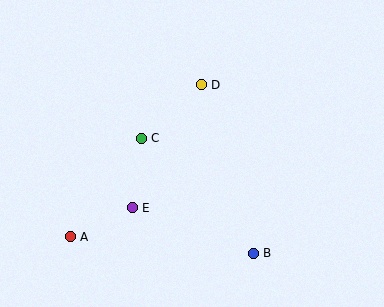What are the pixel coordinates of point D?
Point D is at (201, 85).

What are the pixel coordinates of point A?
Point A is at (70, 237).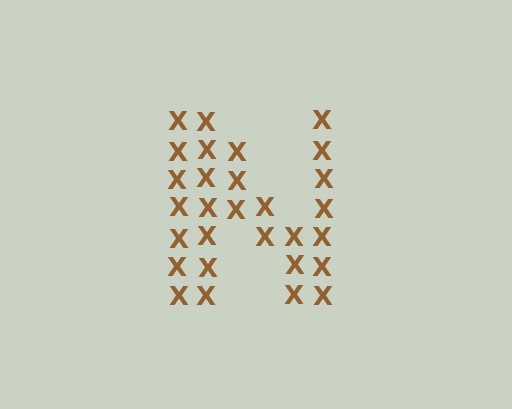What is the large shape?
The large shape is the letter N.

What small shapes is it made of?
It is made of small letter X's.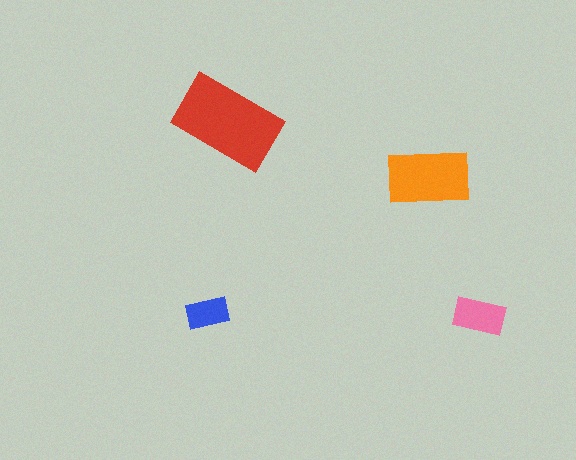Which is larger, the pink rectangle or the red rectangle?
The red one.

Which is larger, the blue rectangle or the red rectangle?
The red one.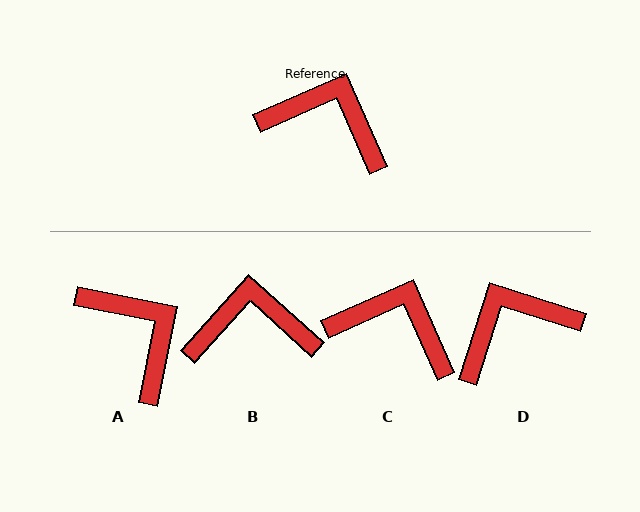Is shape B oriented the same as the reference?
No, it is off by about 24 degrees.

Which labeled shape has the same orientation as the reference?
C.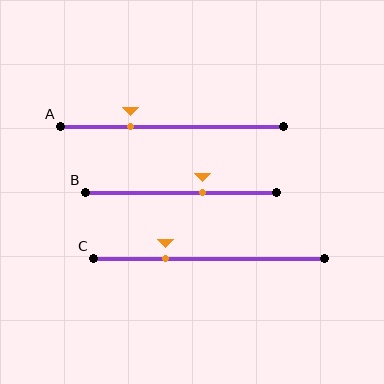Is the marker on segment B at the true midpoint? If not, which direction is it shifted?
No, the marker on segment B is shifted to the right by about 11% of the segment length.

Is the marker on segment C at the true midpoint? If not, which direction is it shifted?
No, the marker on segment C is shifted to the left by about 19% of the segment length.